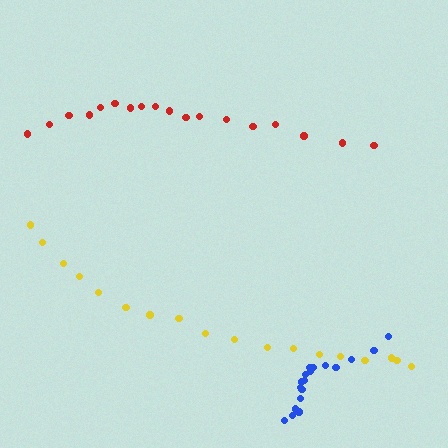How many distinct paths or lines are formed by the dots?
There are 3 distinct paths.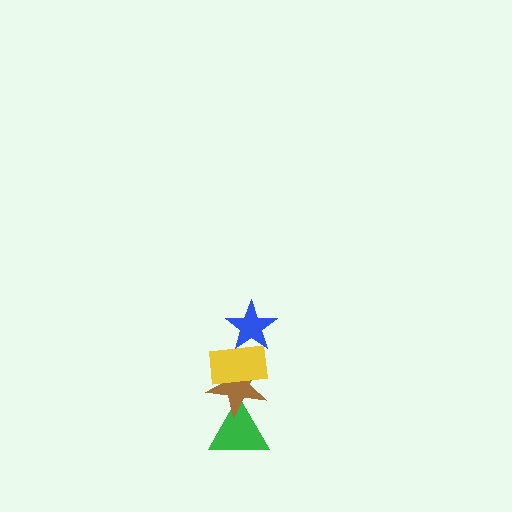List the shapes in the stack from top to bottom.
From top to bottom: the blue star, the yellow rectangle, the brown star, the green triangle.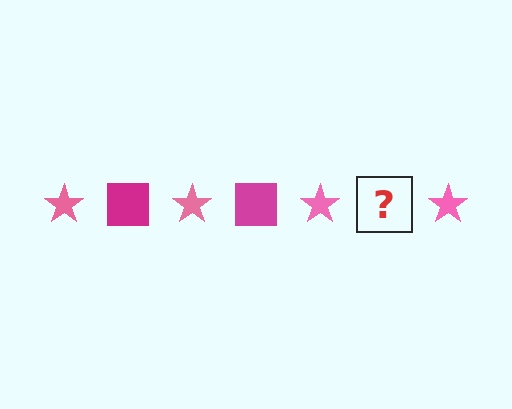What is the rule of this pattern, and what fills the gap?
The rule is that the pattern alternates between pink star and magenta square. The gap should be filled with a magenta square.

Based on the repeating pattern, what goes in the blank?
The blank should be a magenta square.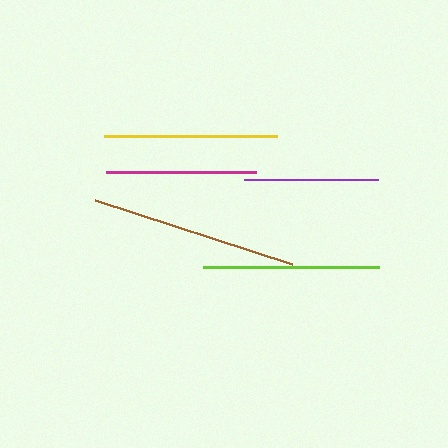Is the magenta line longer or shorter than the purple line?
The magenta line is longer than the purple line.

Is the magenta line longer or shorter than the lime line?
The lime line is longer than the magenta line.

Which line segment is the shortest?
The purple line is the shortest at approximately 135 pixels.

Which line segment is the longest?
The brown line is the longest at approximately 208 pixels.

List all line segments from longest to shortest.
From longest to shortest: brown, lime, yellow, magenta, purple.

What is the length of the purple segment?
The purple segment is approximately 135 pixels long.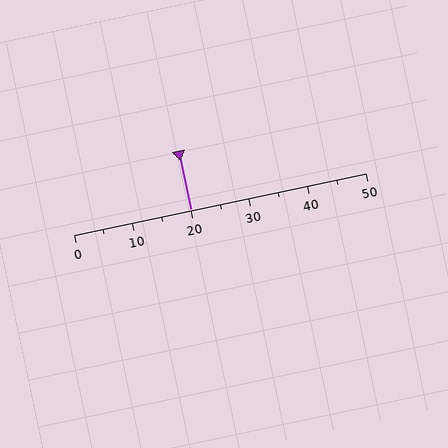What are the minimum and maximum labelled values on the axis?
The axis runs from 0 to 50.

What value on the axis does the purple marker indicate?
The marker indicates approximately 20.